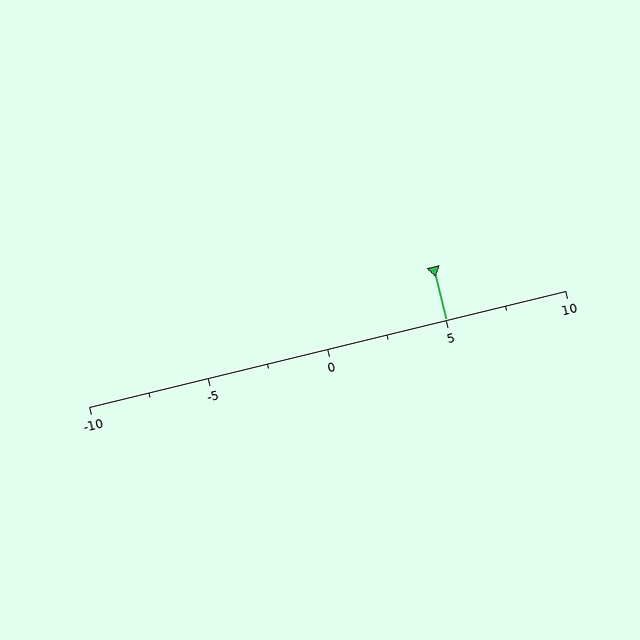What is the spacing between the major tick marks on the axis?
The major ticks are spaced 5 apart.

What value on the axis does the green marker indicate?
The marker indicates approximately 5.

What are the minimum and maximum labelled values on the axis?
The axis runs from -10 to 10.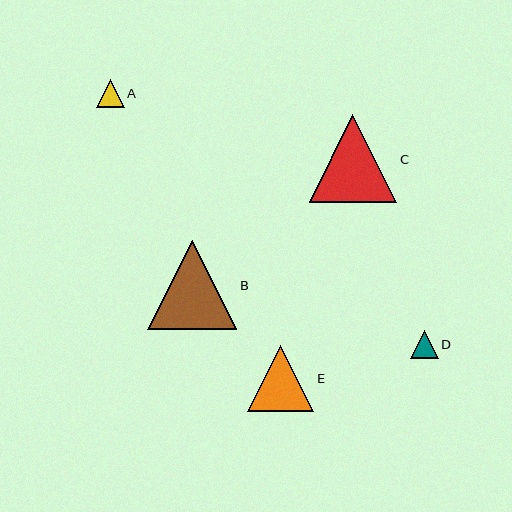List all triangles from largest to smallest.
From largest to smallest: B, C, E, A, D.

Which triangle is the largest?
Triangle B is the largest with a size of approximately 89 pixels.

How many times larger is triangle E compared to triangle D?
Triangle E is approximately 2.4 times the size of triangle D.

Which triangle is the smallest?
Triangle D is the smallest with a size of approximately 28 pixels.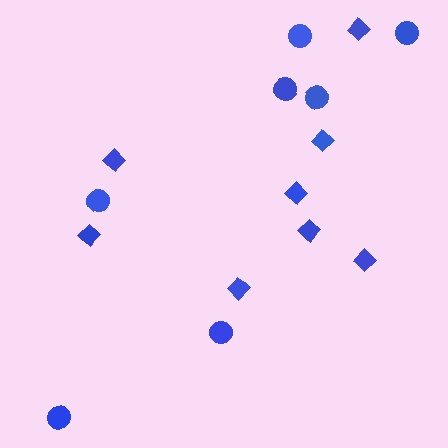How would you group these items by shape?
There are 2 groups: one group of diamonds (8) and one group of circles (7).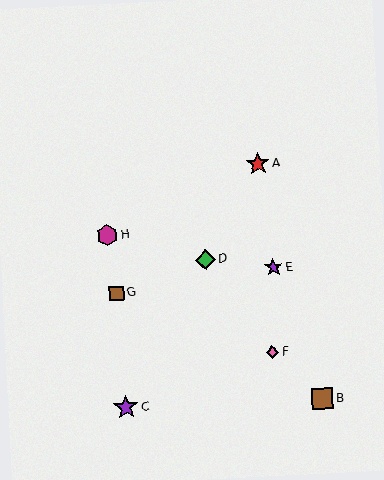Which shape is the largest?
The purple star (labeled C) is the largest.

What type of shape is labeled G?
Shape G is a brown square.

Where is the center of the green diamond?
The center of the green diamond is at (205, 260).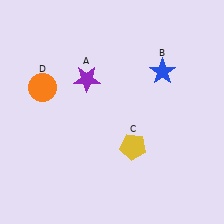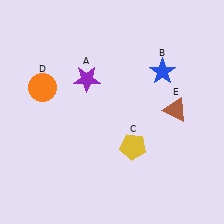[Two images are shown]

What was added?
A brown triangle (E) was added in Image 2.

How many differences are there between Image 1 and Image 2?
There is 1 difference between the two images.